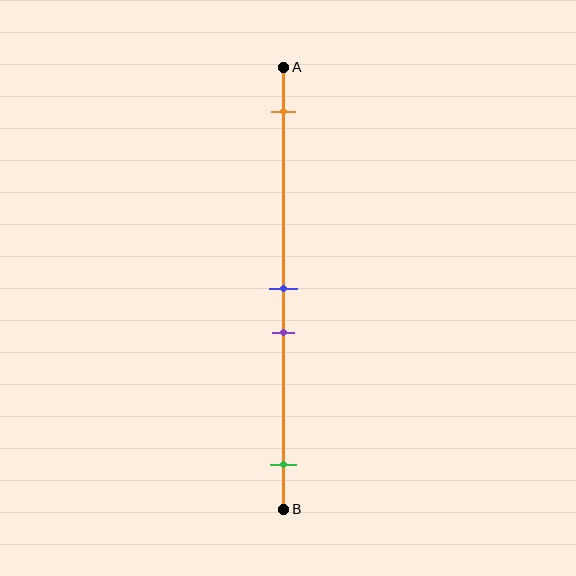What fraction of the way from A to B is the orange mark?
The orange mark is approximately 10% (0.1) of the way from A to B.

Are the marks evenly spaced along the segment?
No, the marks are not evenly spaced.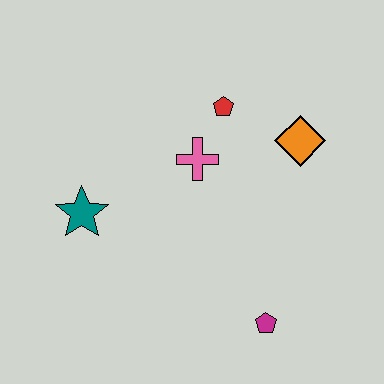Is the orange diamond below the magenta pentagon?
No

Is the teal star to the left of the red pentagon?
Yes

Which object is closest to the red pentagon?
The pink cross is closest to the red pentagon.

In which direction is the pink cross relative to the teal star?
The pink cross is to the right of the teal star.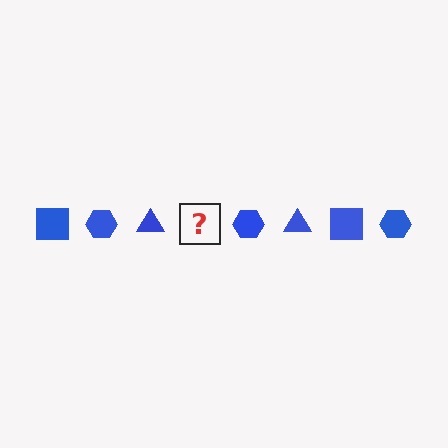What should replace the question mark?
The question mark should be replaced with a blue square.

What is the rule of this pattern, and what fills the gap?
The rule is that the pattern cycles through square, hexagon, triangle shapes in blue. The gap should be filled with a blue square.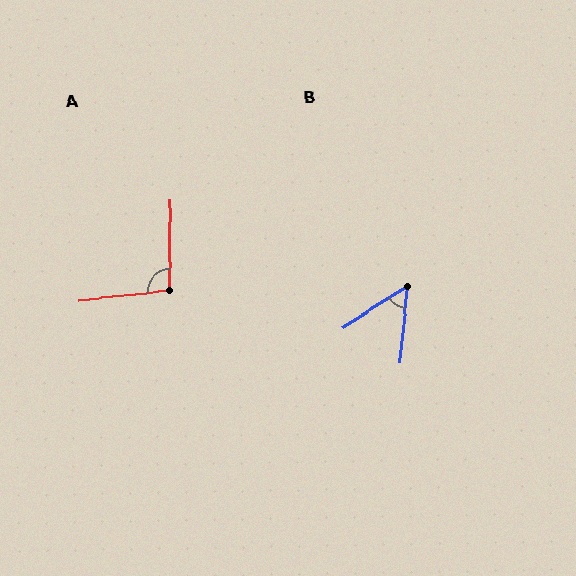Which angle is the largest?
A, at approximately 97 degrees.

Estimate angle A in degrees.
Approximately 97 degrees.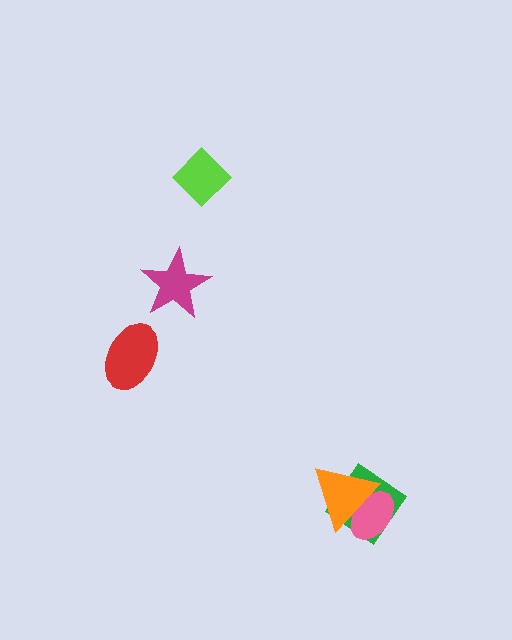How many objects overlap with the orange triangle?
2 objects overlap with the orange triangle.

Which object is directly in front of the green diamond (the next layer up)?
The pink ellipse is directly in front of the green diamond.